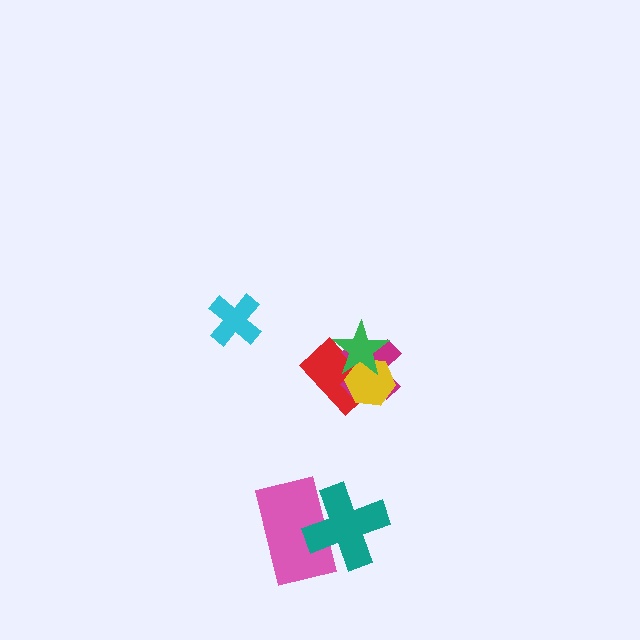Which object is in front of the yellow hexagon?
The green star is in front of the yellow hexagon.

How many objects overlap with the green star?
3 objects overlap with the green star.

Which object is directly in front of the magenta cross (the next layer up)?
The yellow hexagon is directly in front of the magenta cross.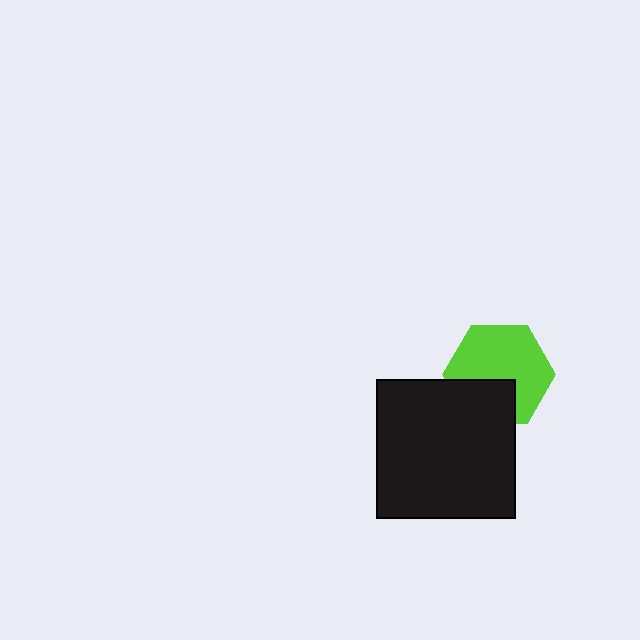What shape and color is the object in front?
The object in front is a black square.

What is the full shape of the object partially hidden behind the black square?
The partially hidden object is a lime hexagon.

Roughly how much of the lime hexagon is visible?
Most of it is visible (roughly 70%).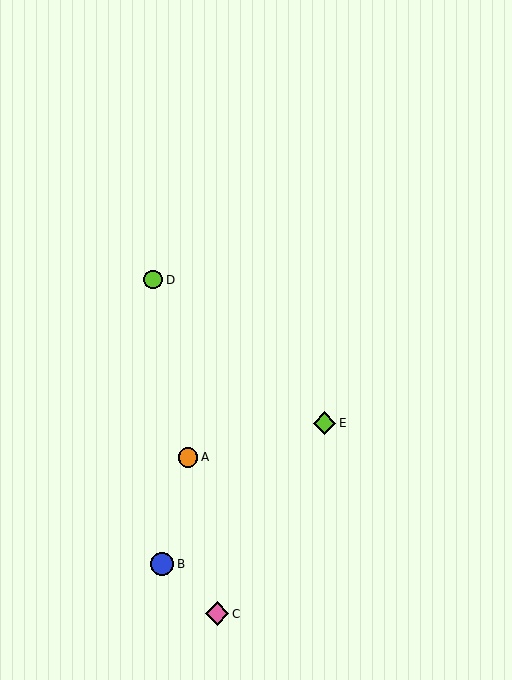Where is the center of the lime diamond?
The center of the lime diamond is at (324, 423).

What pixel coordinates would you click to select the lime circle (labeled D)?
Click at (153, 280) to select the lime circle D.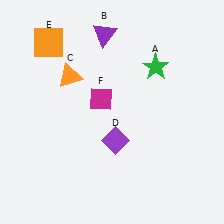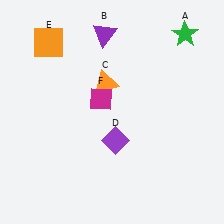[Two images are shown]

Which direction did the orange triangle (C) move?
The orange triangle (C) moved right.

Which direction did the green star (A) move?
The green star (A) moved up.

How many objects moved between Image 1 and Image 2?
2 objects moved between the two images.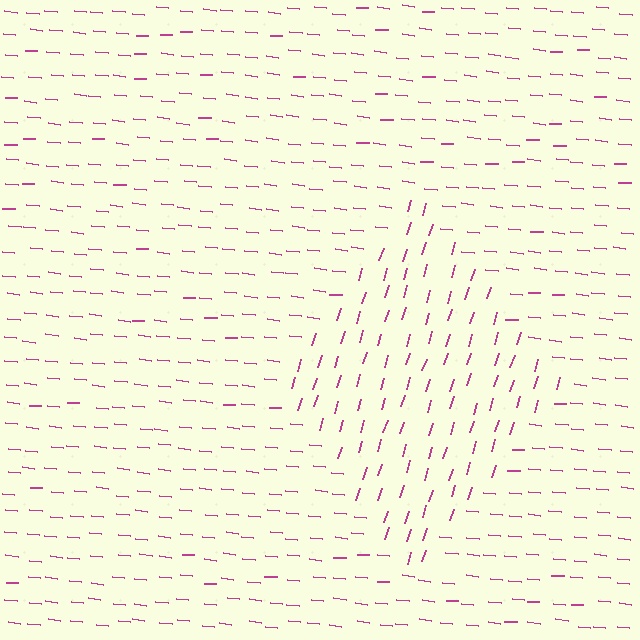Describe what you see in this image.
The image is filled with small magenta line segments. A diamond region in the image has lines oriented differently from the surrounding lines, creating a visible texture boundary.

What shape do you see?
I see a diamond.